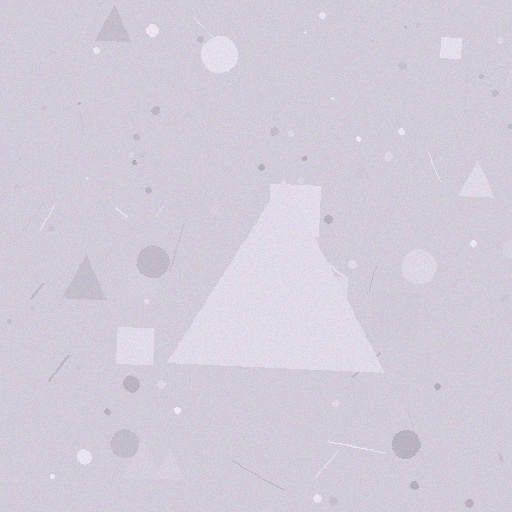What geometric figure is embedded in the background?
A triangle is embedded in the background.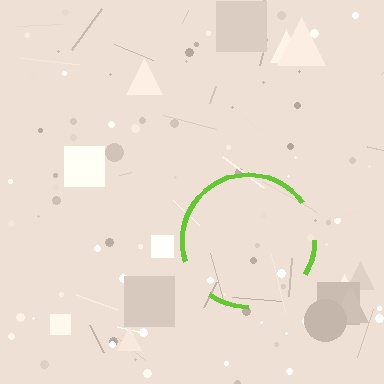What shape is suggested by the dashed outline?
The dashed outline suggests a circle.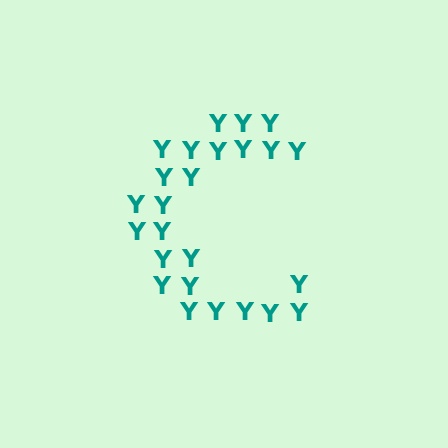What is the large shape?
The large shape is the letter C.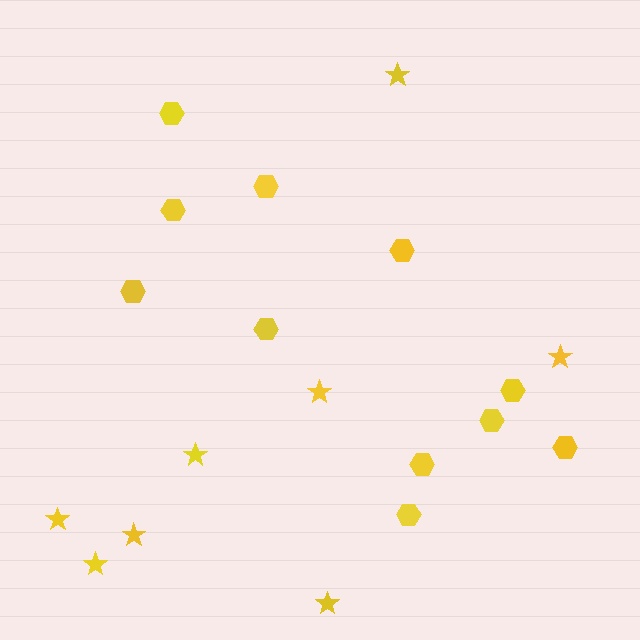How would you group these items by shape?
There are 2 groups: one group of hexagons (11) and one group of stars (8).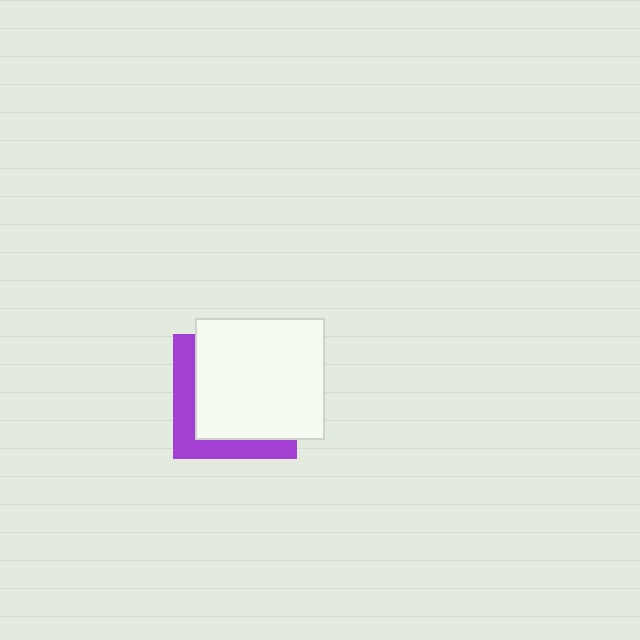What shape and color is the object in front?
The object in front is a white rectangle.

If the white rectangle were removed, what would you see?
You would see the complete purple square.